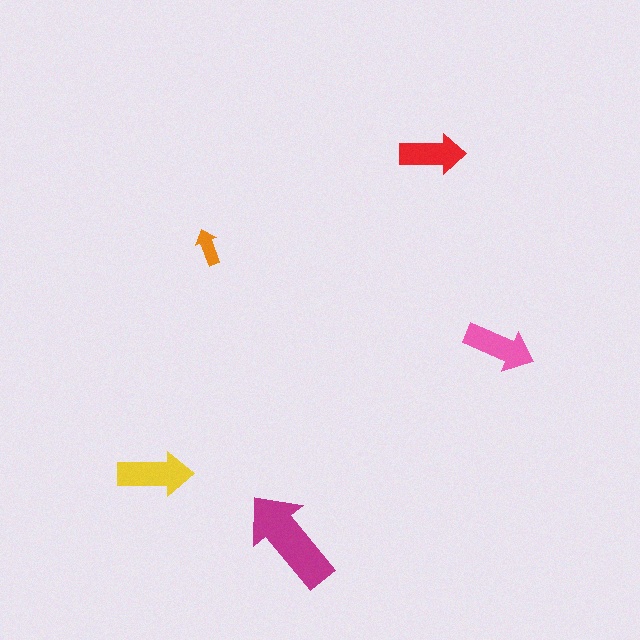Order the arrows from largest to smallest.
the magenta one, the yellow one, the pink one, the red one, the orange one.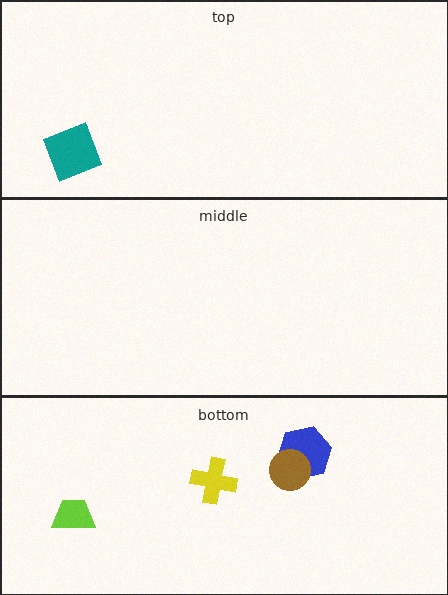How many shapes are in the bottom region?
4.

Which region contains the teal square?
The top region.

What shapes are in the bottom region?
The lime trapezoid, the blue hexagon, the brown circle, the yellow cross.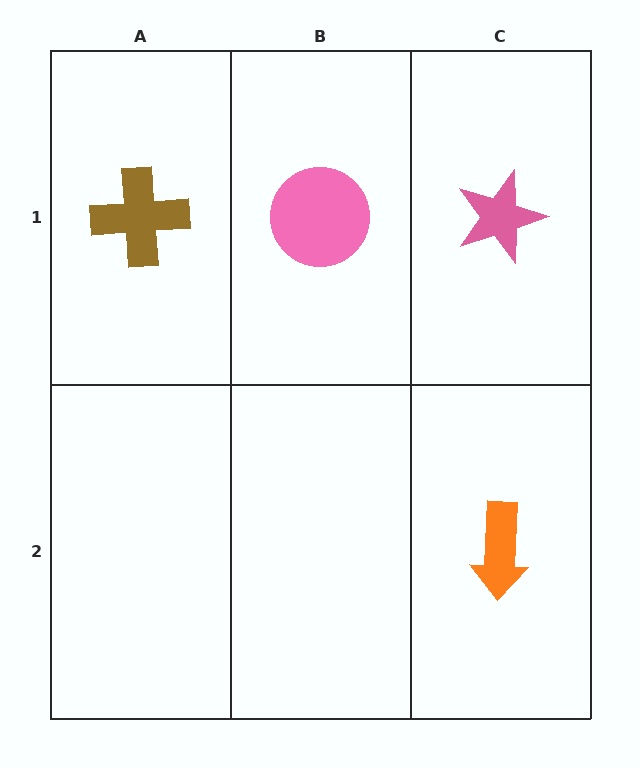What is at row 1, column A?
A brown cross.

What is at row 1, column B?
A pink circle.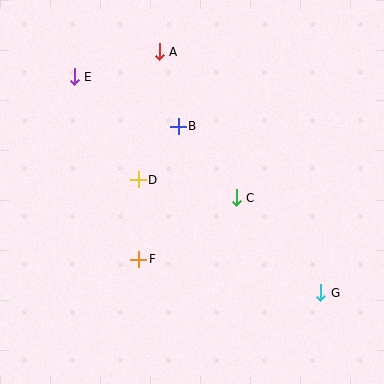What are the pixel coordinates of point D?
Point D is at (138, 180).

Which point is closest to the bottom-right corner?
Point G is closest to the bottom-right corner.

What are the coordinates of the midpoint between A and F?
The midpoint between A and F is at (149, 155).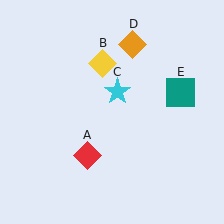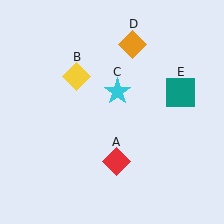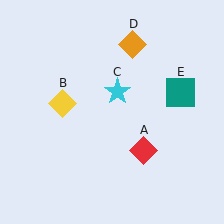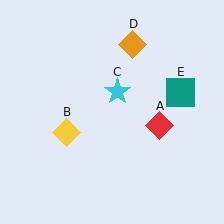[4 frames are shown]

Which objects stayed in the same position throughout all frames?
Cyan star (object C) and orange diamond (object D) and teal square (object E) remained stationary.